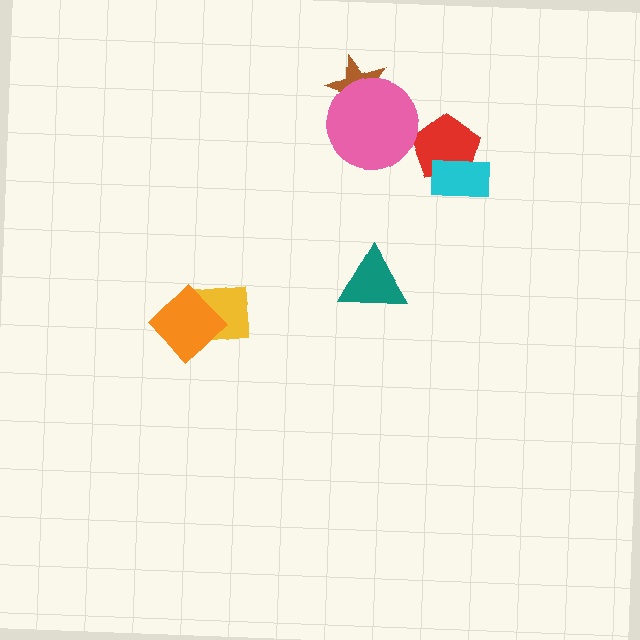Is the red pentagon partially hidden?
Yes, it is partially covered by another shape.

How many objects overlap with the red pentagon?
1 object overlaps with the red pentagon.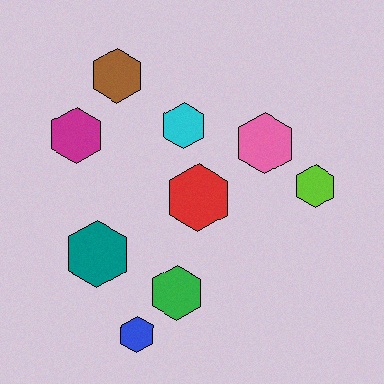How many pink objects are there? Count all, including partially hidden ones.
There is 1 pink object.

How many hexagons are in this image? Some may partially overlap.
There are 9 hexagons.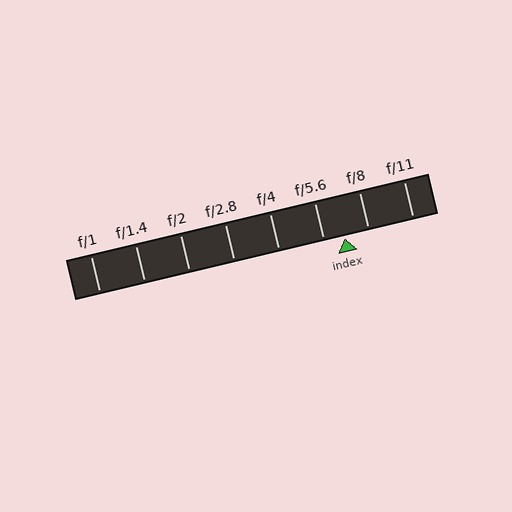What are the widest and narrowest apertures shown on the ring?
The widest aperture shown is f/1 and the narrowest is f/11.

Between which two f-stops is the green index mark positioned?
The index mark is between f/5.6 and f/8.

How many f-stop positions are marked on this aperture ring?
There are 8 f-stop positions marked.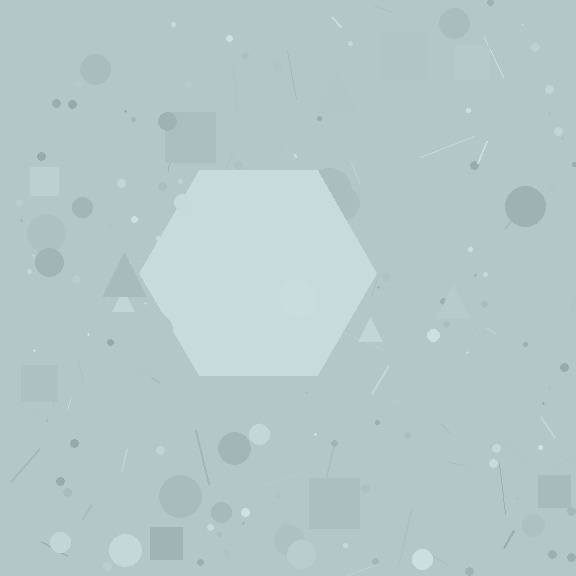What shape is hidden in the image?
A hexagon is hidden in the image.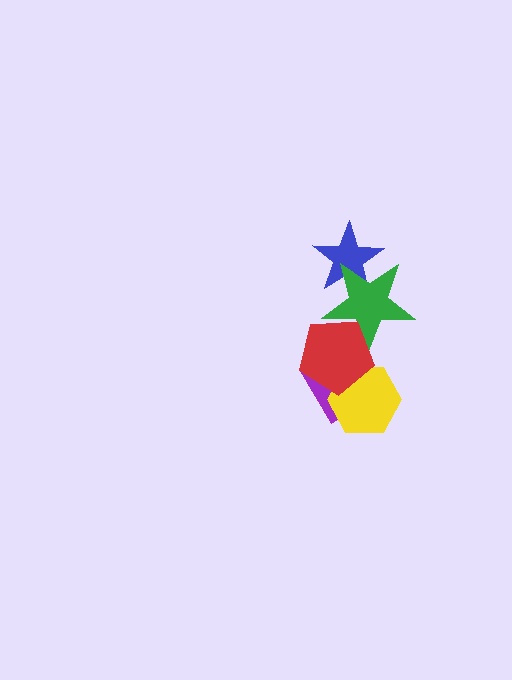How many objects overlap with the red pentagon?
3 objects overlap with the red pentagon.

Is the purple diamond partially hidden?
Yes, it is partially covered by another shape.